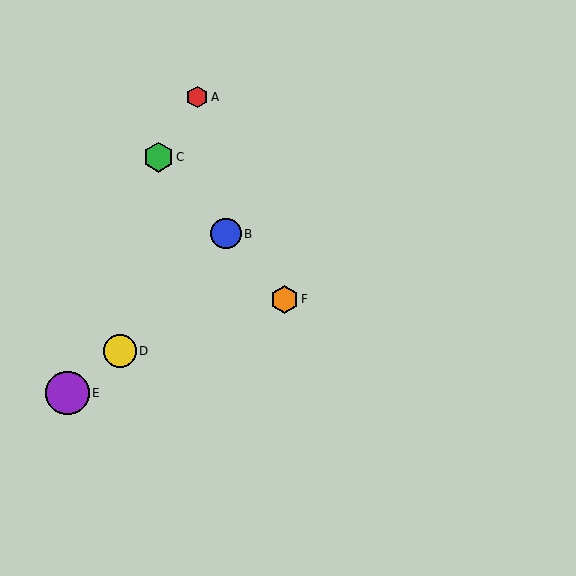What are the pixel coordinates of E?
Object E is at (68, 393).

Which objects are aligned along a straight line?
Objects B, C, F are aligned along a straight line.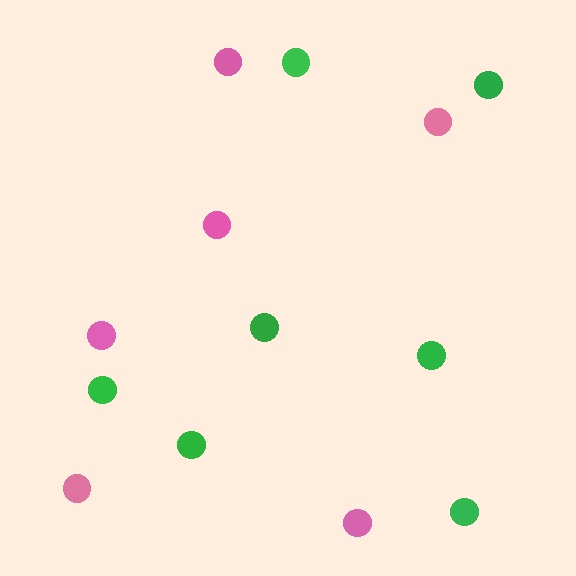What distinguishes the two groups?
There are 2 groups: one group of green circles (7) and one group of pink circles (6).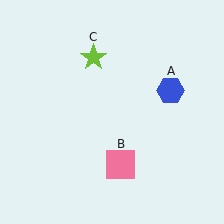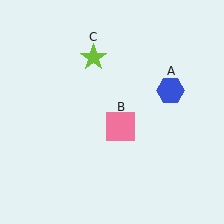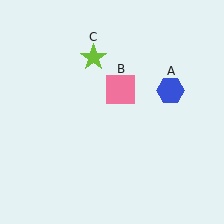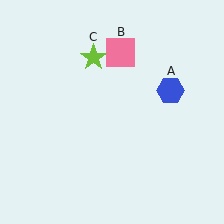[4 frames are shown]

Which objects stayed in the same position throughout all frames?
Blue hexagon (object A) and lime star (object C) remained stationary.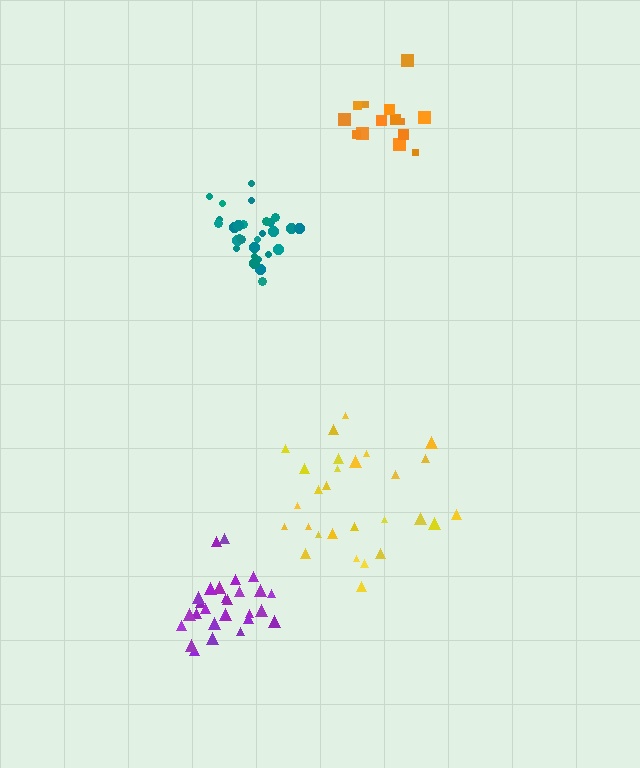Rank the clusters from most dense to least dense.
teal, purple, orange, yellow.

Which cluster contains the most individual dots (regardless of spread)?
Teal (30).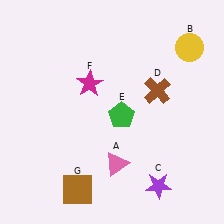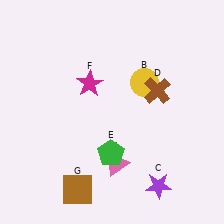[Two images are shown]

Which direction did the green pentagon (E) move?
The green pentagon (E) moved down.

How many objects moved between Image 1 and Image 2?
2 objects moved between the two images.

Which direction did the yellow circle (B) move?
The yellow circle (B) moved left.